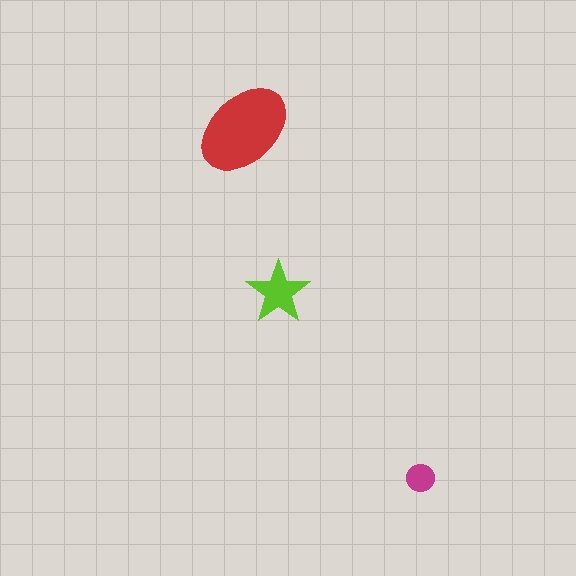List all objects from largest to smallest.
The red ellipse, the lime star, the magenta circle.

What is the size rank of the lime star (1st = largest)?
2nd.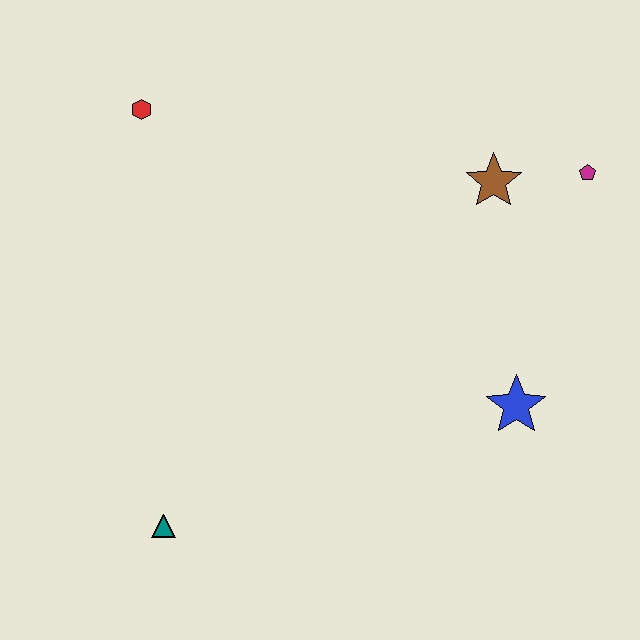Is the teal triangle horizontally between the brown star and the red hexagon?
Yes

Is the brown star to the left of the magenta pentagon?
Yes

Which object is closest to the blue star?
The brown star is closest to the blue star.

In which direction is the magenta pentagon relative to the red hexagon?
The magenta pentagon is to the right of the red hexagon.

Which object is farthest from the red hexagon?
The blue star is farthest from the red hexagon.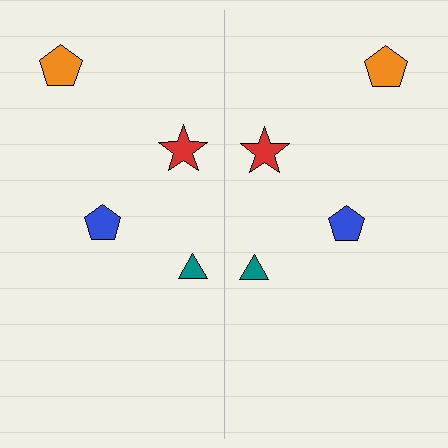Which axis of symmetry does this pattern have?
The pattern has a vertical axis of symmetry running through the center of the image.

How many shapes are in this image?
There are 8 shapes in this image.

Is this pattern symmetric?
Yes, this pattern has bilateral (reflection) symmetry.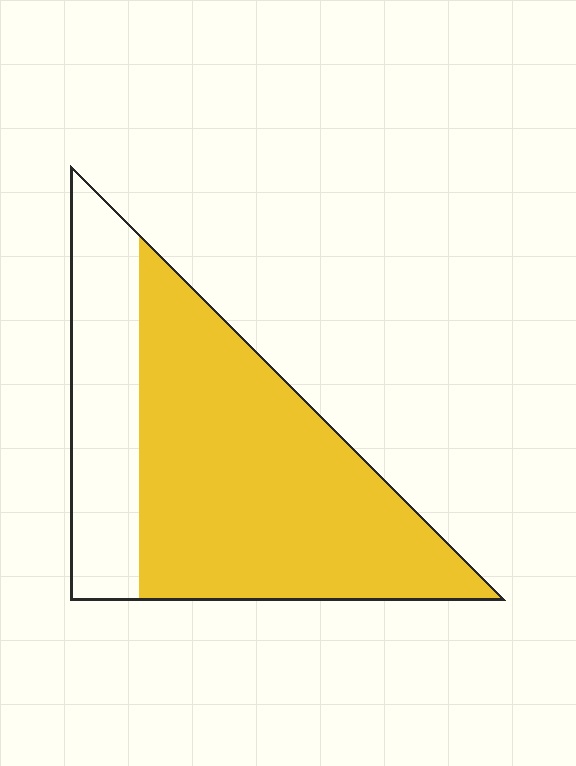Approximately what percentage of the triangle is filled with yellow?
Approximately 70%.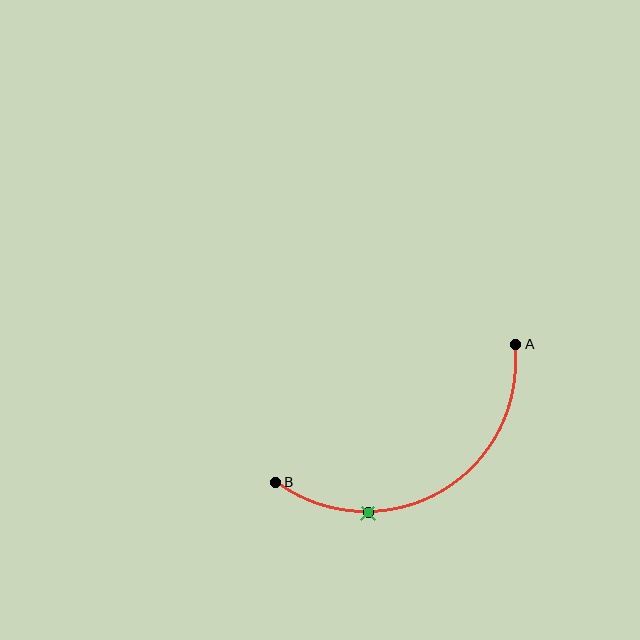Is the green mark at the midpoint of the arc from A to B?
No. The green mark lies on the arc but is closer to endpoint B. The arc midpoint would be at the point on the curve equidistant along the arc from both A and B.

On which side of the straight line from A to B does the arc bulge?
The arc bulges below the straight line connecting A and B.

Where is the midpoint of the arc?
The arc midpoint is the point on the curve farthest from the straight line joining A and B. It sits below that line.